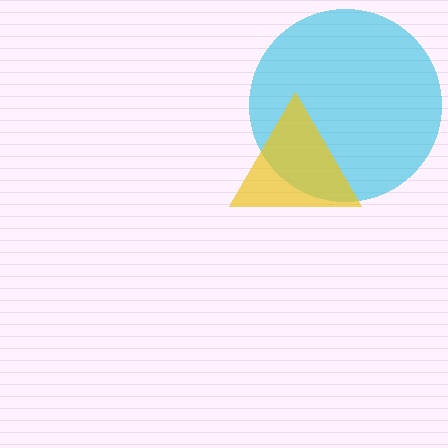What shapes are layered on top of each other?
The layered shapes are: a cyan circle, a yellow triangle.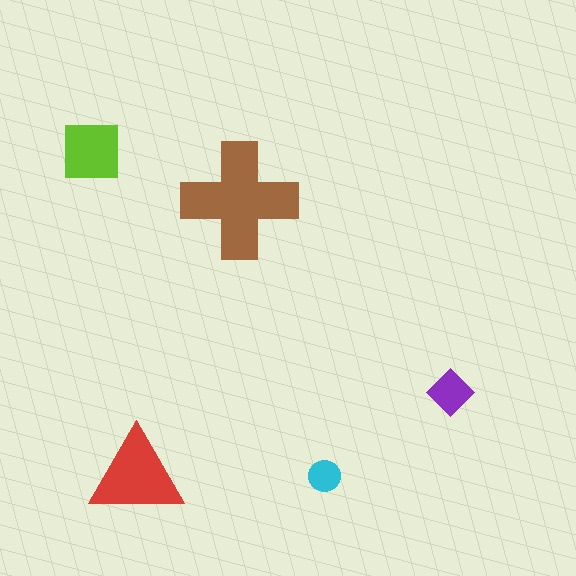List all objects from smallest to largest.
The cyan circle, the purple diamond, the lime square, the red triangle, the brown cross.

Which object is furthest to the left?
The lime square is leftmost.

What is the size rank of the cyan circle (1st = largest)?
5th.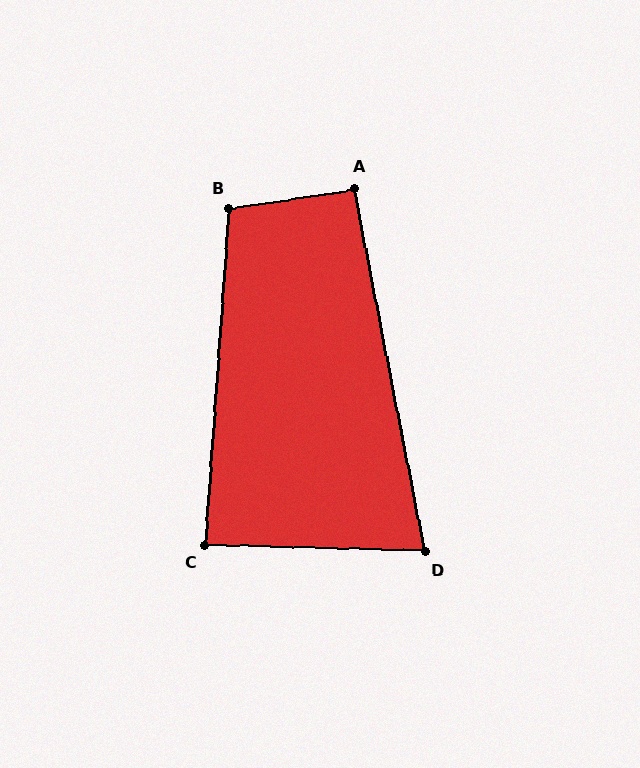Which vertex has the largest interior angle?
B, at approximately 103 degrees.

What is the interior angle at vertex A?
Approximately 92 degrees (approximately right).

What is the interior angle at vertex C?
Approximately 88 degrees (approximately right).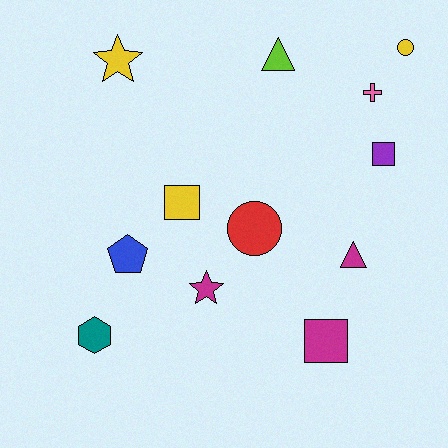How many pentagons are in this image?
There is 1 pentagon.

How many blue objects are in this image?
There is 1 blue object.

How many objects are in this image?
There are 12 objects.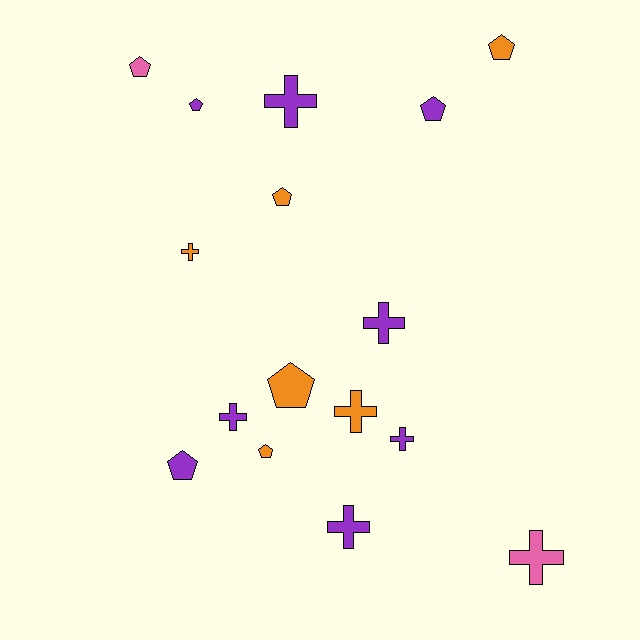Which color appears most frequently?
Purple, with 8 objects.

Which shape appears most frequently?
Cross, with 8 objects.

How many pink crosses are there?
There is 1 pink cross.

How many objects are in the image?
There are 16 objects.